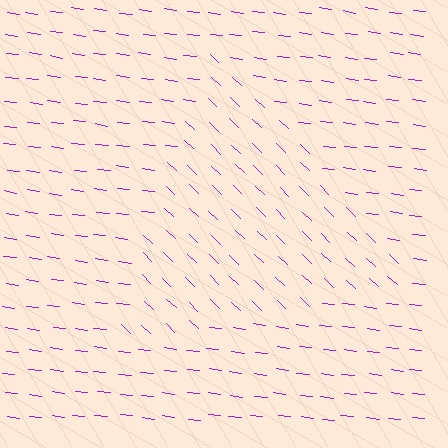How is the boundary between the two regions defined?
The boundary is defined purely by a change in line orientation (approximately 37 degrees difference). All lines are the same color and thickness.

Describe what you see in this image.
The image is filled with small purple line segments. A triangle region in the image has lines oriented differently from the surrounding lines, creating a visible texture boundary.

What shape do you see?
I see a triangle.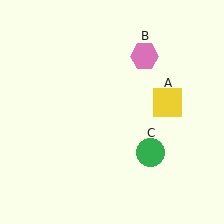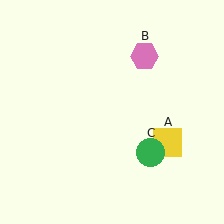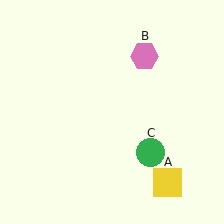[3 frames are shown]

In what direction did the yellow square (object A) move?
The yellow square (object A) moved down.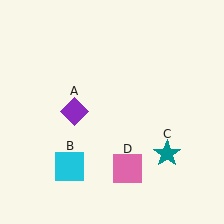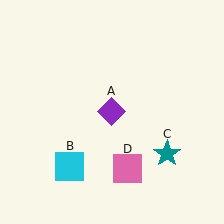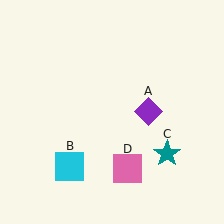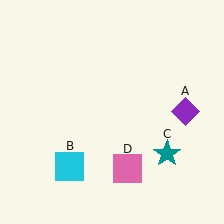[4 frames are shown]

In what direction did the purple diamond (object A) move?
The purple diamond (object A) moved right.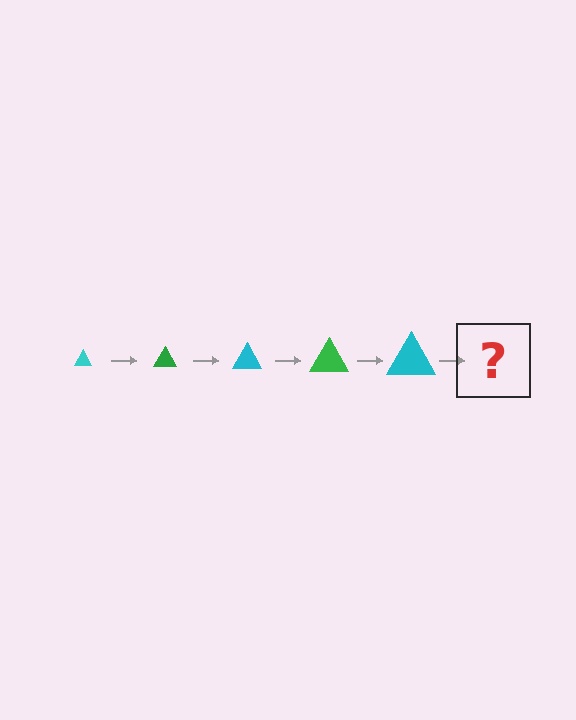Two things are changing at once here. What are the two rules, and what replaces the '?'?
The two rules are that the triangle grows larger each step and the color cycles through cyan and green. The '?' should be a green triangle, larger than the previous one.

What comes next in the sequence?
The next element should be a green triangle, larger than the previous one.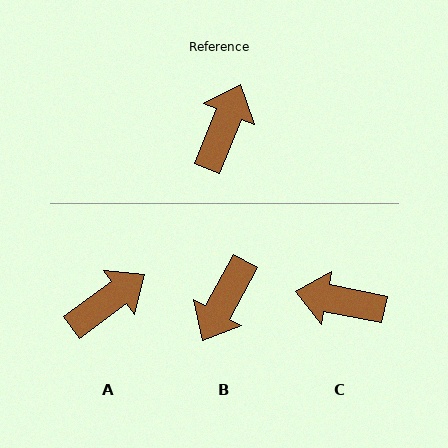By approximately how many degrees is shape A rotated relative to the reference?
Approximately 32 degrees clockwise.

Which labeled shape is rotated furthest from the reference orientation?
B, about 173 degrees away.